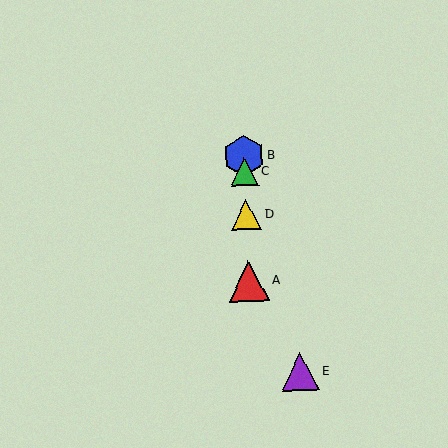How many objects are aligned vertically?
4 objects (A, B, C, D) are aligned vertically.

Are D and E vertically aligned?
No, D is at x≈246 and E is at x≈300.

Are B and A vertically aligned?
Yes, both are at x≈244.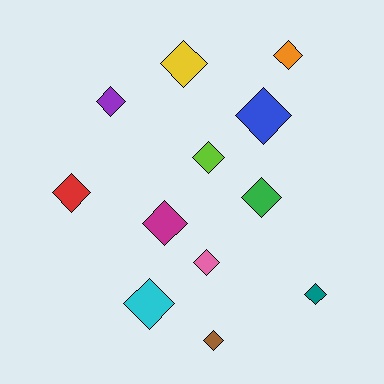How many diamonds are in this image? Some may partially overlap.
There are 12 diamonds.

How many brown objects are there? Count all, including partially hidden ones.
There is 1 brown object.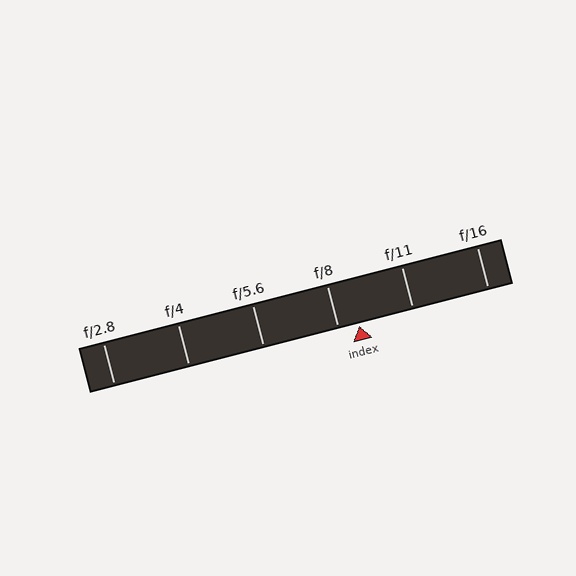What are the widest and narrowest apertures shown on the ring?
The widest aperture shown is f/2.8 and the narrowest is f/16.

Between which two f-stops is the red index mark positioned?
The index mark is between f/8 and f/11.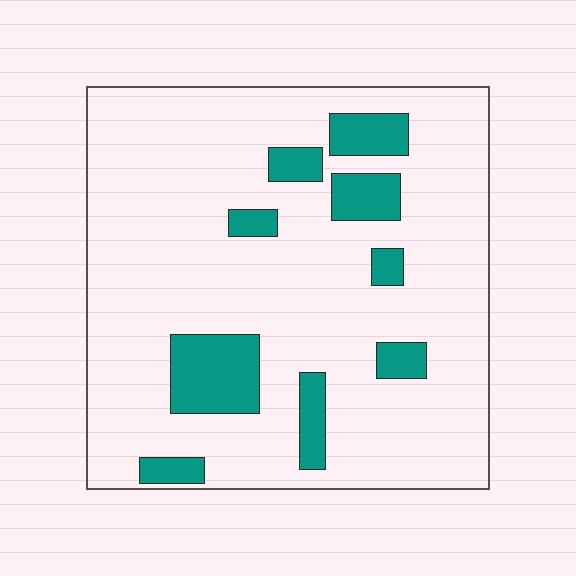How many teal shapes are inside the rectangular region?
9.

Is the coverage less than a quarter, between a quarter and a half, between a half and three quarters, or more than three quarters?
Less than a quarter.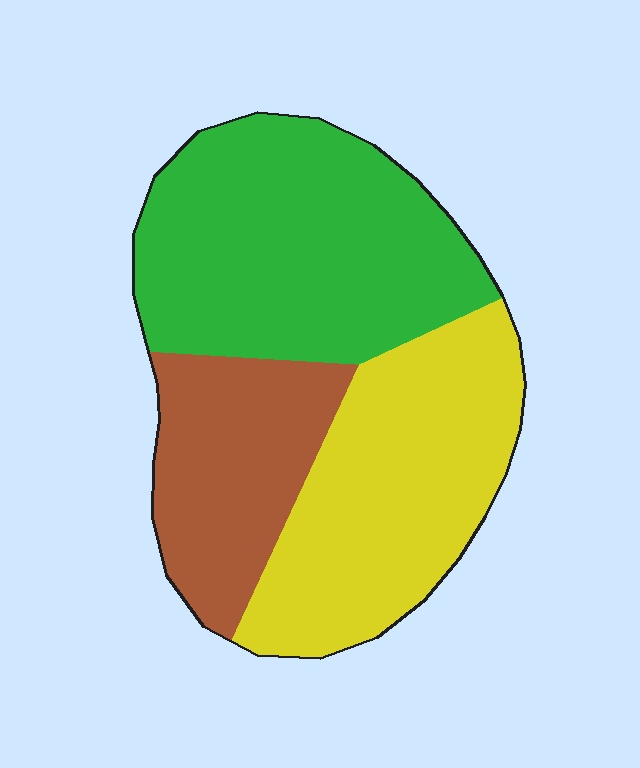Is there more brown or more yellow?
Yellow.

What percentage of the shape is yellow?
Yellow takes up between a third and a half of the shape.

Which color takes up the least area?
Brown, at roughly 25%.